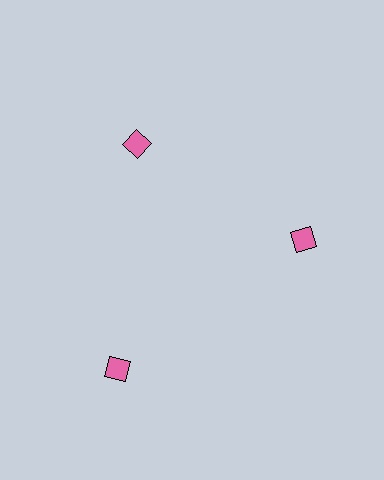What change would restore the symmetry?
The symmetry would be restored by moving it inward, back onto the ring so that all 3 diamonds sit at equal angles and equal distance from the center.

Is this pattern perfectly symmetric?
No. The 3 pink diamonds are arranged in a ring, but one element near the 7 o'clock position is pushed outward from the center, breaking the 3-fold rotational symmetry.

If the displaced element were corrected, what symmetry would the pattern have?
It would have 3-fold rotational symmetry — the pattern would map onto itself every 120 degrees.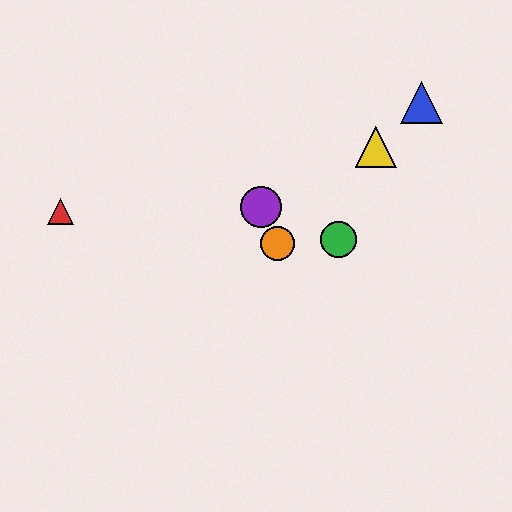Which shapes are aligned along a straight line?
The blue triangle, the yellow triangle, the orange circle are aligned along a straight line.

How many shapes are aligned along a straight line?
3 shapes (the blue triangle, the yellow triangle, the orange circle) are aligned along a straight line.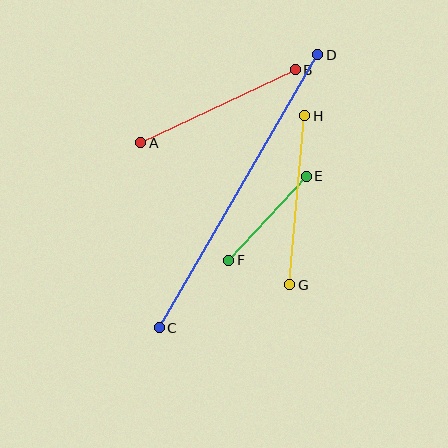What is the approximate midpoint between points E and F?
The midpoint is at approximately (267, 218) pixels.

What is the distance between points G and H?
The distance is approximately 170 pixels.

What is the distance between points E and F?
The distance is approximately 114 pixels.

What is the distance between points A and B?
The distance is approximately 171 pixels.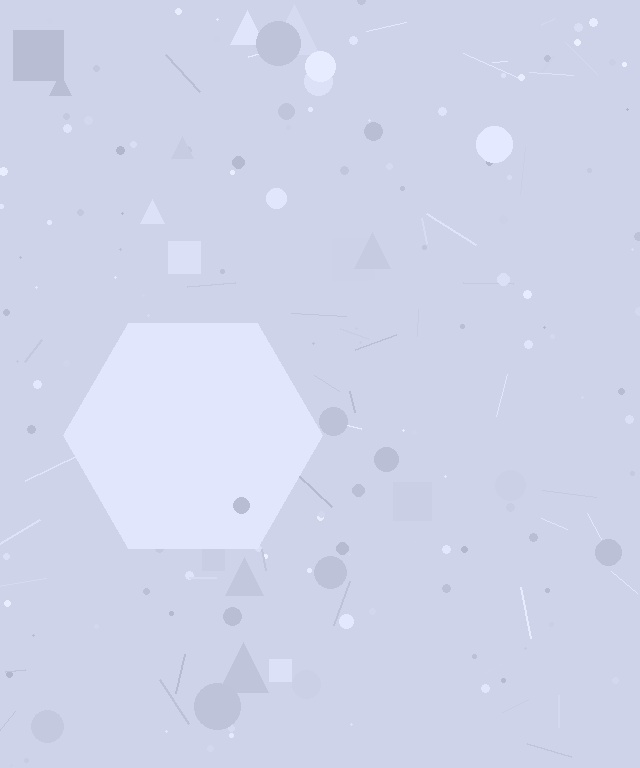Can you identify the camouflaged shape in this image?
The camouflaged shape is a hexagon.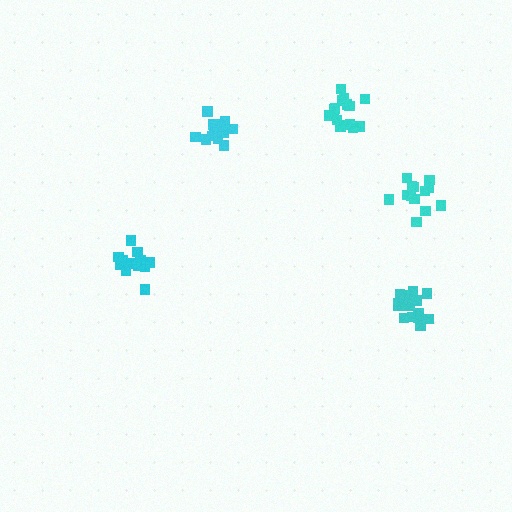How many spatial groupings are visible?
There are 5 spatial groupings.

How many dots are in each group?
Group 1: 14 dots, Group 2: 14 dots, Group 3: 16 dots, Group 4: 20 dots, Group 5: 15 dots (79 total).